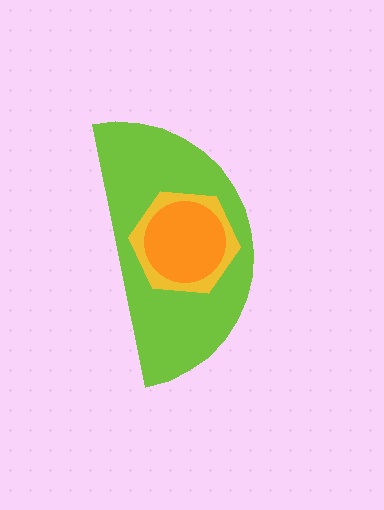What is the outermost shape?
The lime semicircle.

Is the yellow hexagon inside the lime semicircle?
Yes.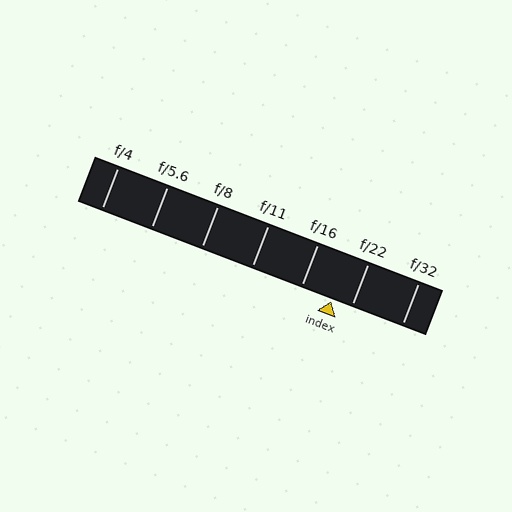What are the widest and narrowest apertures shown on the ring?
The widest aperture shown is f/4 and the narrowest is f/32.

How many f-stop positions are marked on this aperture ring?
There are 7 f-stop positions marked.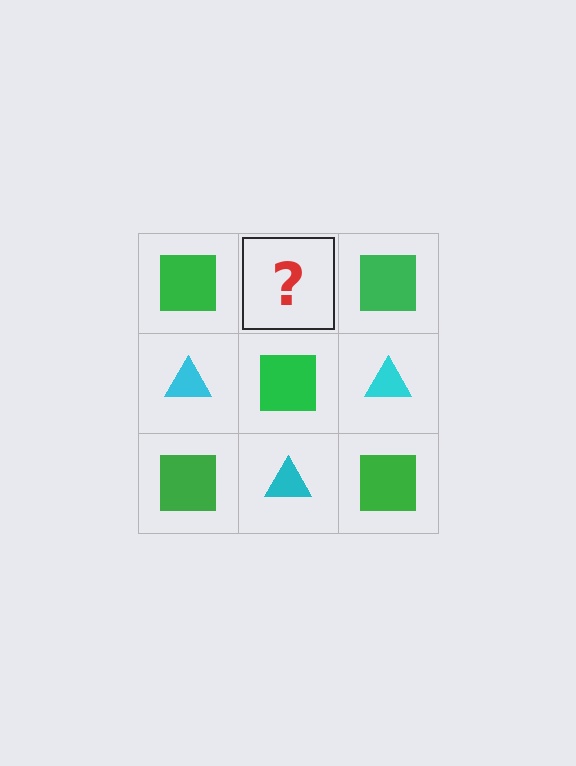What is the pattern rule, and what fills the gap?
The rule is that it alternates green square and cyan triangle in a checkerboard pattern. The gap should be filled with a cyan triangle.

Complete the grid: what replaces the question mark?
The question mark should be replaced with a cyan triangle.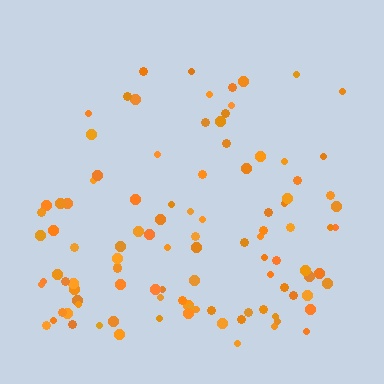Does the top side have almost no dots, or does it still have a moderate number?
Still a moderate number, just noticeably fewer than the bottom.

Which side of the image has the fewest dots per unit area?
The top.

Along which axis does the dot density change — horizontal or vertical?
Vertical.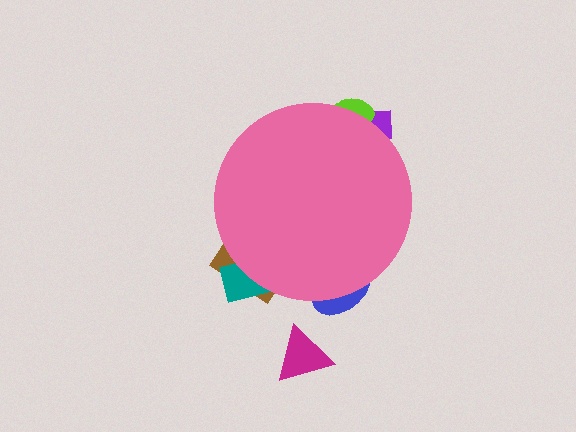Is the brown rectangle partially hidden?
Yes, the brown rectangle is partially hidden behind the pink circle.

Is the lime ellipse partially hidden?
Yes, the lime ellipse is partially hidden behind the pink circle.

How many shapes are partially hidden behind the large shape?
5 shapes are partially hidden.